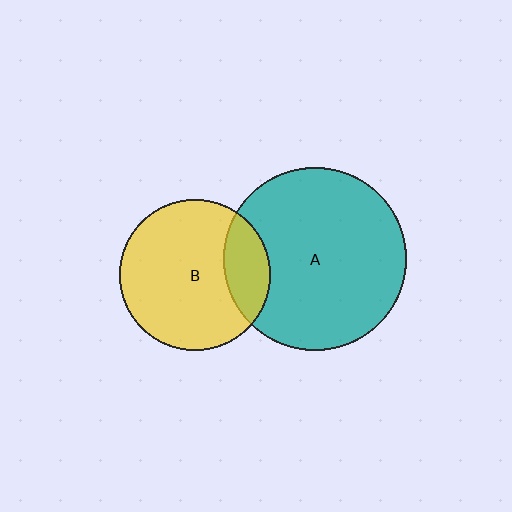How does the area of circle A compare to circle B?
Approximately 1.5 times.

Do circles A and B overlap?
Yes.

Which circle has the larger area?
Circle A (teal).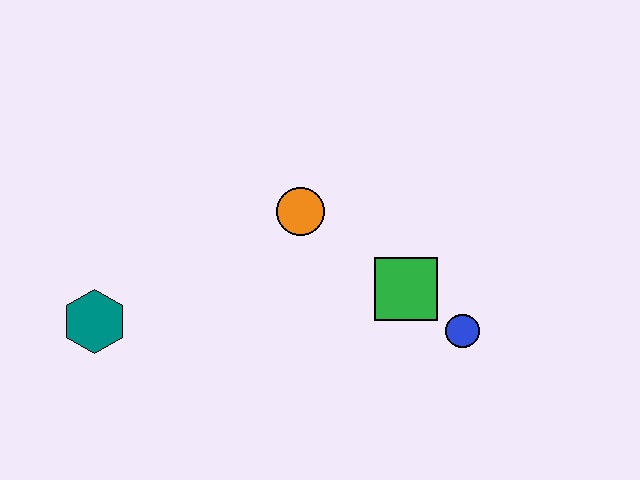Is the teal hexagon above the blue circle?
Yes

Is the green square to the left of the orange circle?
No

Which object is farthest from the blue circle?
The teal hexagon is farthest from the blue circle.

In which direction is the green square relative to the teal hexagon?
The green square is to the right of the teal hexagon.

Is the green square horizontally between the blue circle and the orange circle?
Yes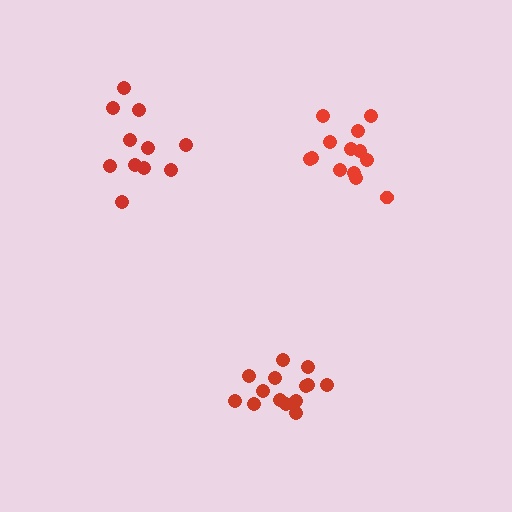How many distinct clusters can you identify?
There are 3 distinct clusters.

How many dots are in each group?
Group 1: 14 dots, Group 2: 13 dots, Group 3: 11 dots (38 total).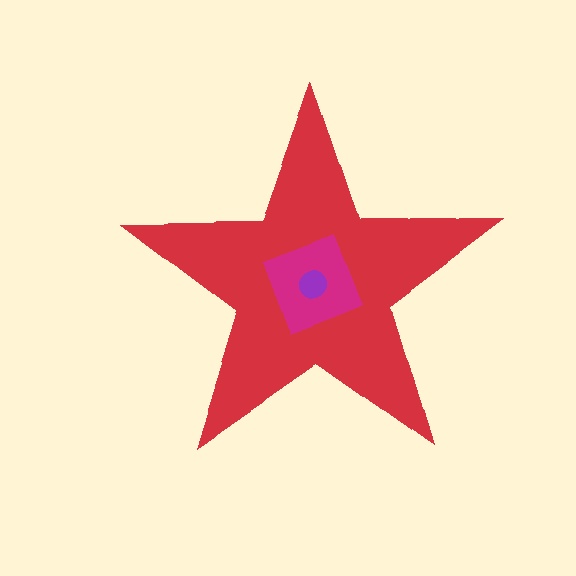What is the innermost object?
The purple circle.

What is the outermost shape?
The red star.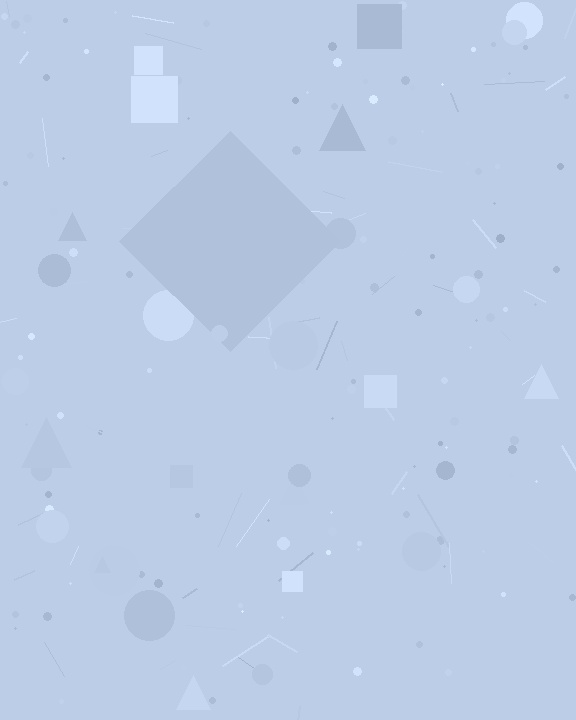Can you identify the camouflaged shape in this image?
The camouflaged shape is a diamond.